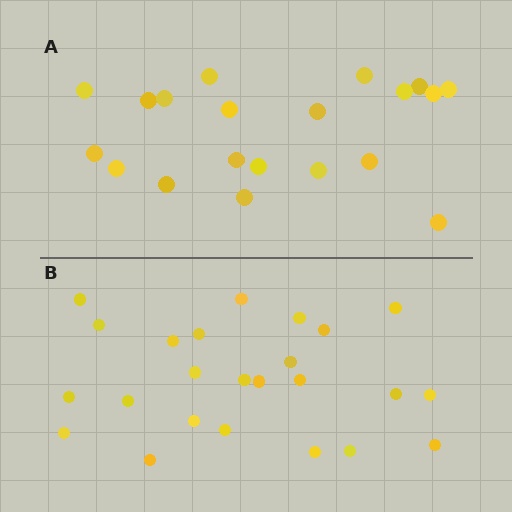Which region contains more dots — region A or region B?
Region B (the bottom region) has more dots.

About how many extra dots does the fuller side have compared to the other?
Region B has about 4 more dots than region A.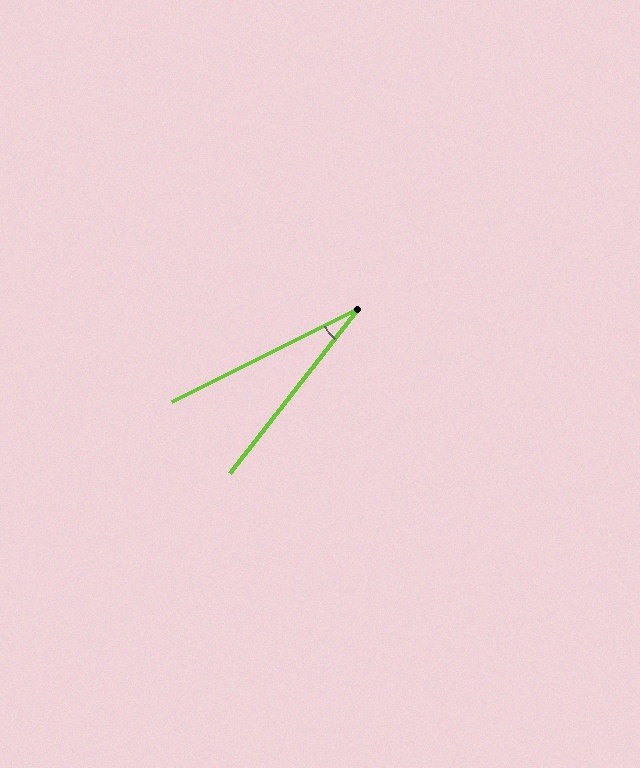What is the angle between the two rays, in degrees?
Approximately 26 degrees.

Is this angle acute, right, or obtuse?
It is acute.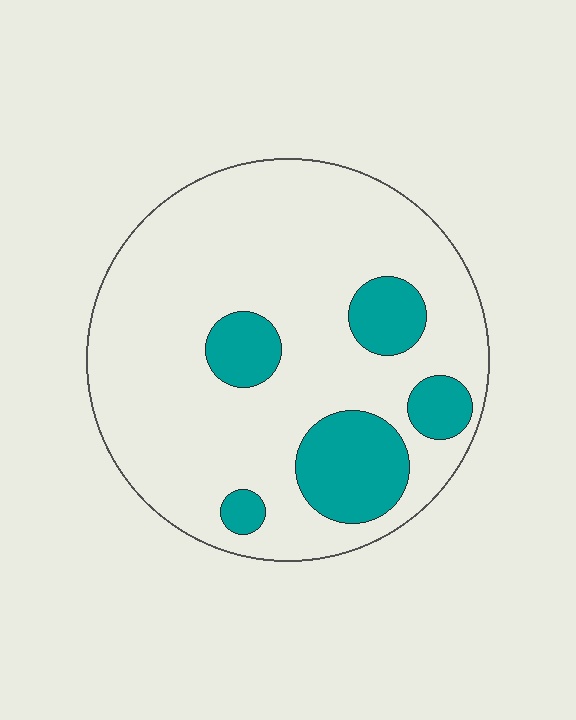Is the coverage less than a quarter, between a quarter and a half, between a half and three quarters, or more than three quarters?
Less than a quarter.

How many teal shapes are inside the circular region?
5.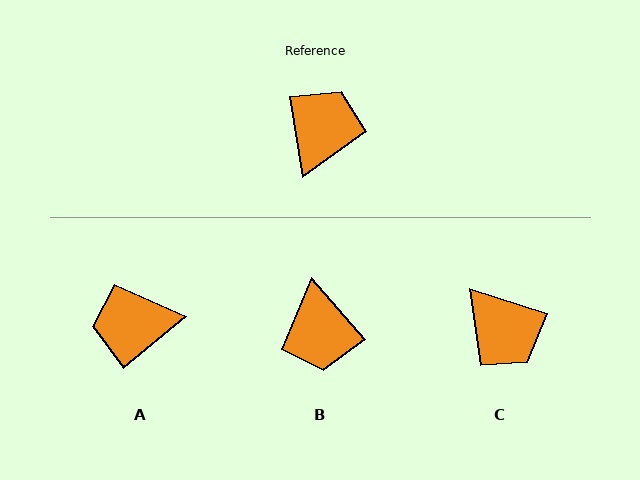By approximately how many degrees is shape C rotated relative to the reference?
Approximately 117 degrees clockwise.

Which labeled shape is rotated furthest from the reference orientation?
B, about 148 degrees away.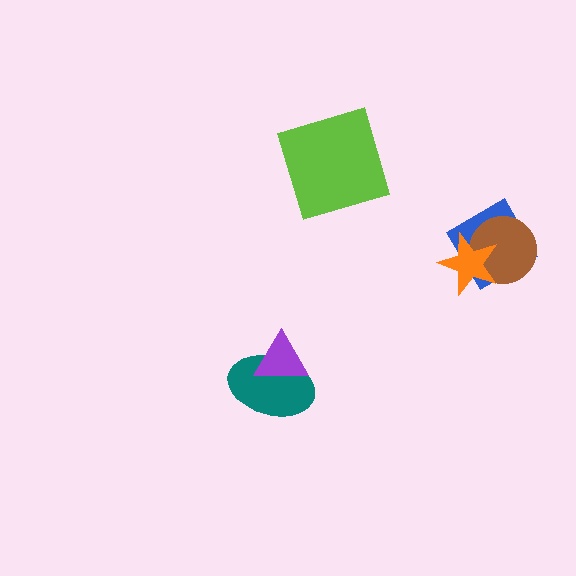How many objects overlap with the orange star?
2 objects overlap with the orange star.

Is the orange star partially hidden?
No, no other shape covers it.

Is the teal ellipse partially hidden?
Yes, it is partially covered by another shape.